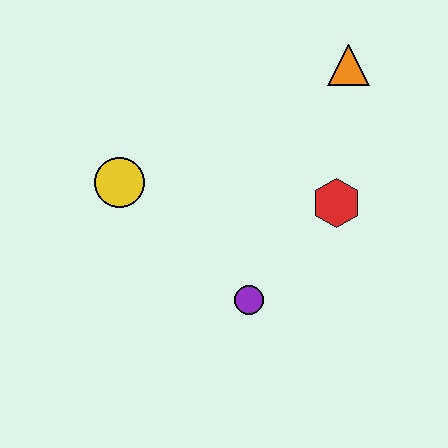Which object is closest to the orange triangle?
The red hexagon is closest to the orange triangle.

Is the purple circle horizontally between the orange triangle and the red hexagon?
No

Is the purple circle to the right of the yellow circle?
Yes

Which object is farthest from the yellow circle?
The orange triangle is farthest from the yellow circle.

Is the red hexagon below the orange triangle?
Yes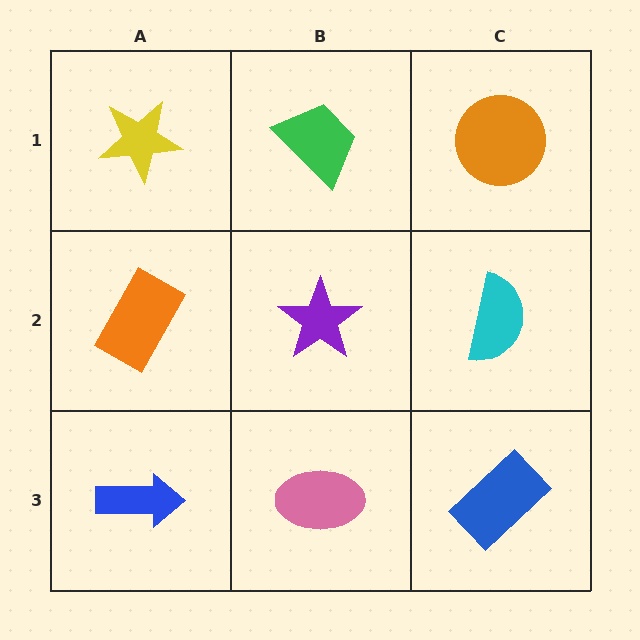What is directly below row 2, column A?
A blue arrow.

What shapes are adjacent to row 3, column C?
A cyan semicircle (row 2, column C), a pink ellipse (row 3, column B).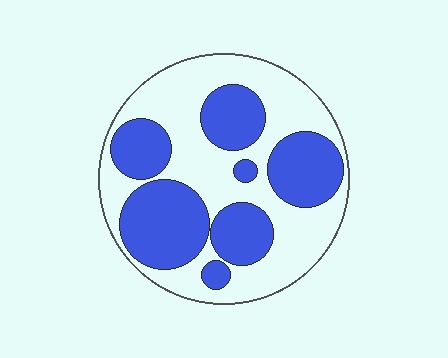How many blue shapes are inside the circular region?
7.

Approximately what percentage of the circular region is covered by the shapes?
Approximately 45%.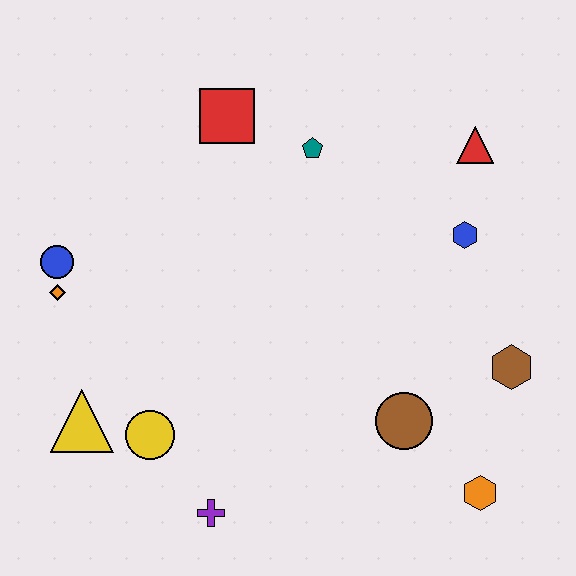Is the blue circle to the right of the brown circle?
No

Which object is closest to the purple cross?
The yellow circle is closest to the purple cross.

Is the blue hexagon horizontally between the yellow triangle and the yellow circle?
No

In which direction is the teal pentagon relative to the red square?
The teal pentagon is to the right of the red square.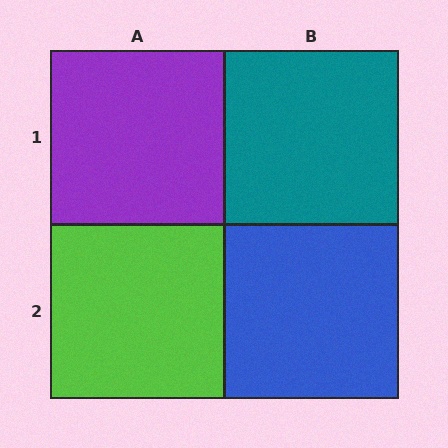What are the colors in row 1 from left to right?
Purple, teal.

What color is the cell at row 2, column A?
Lime.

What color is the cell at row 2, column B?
Blue.